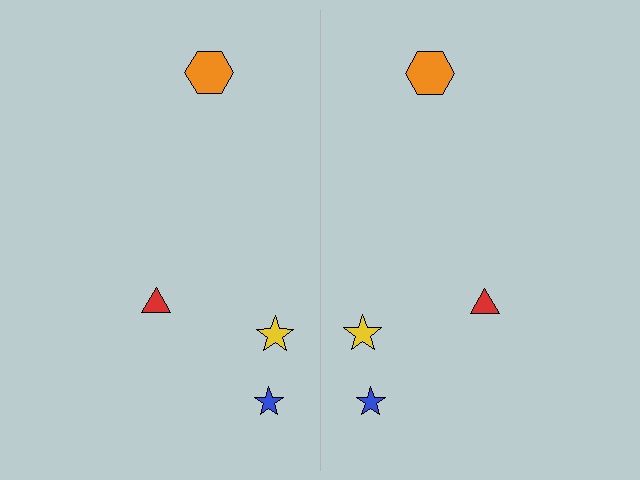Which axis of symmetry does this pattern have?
The pattern has a vertical axis of symmetry running through the center of the image.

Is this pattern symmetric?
Yes, this pattern has bilateral (reflection) symmetry.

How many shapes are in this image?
There are 8 shapes in this image.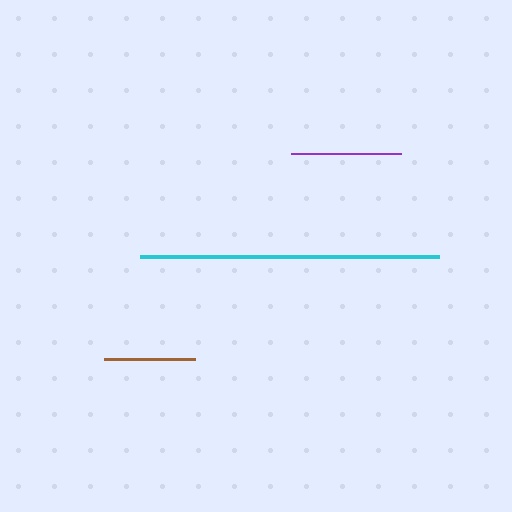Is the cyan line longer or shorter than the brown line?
The cyan line is longer than the brown line.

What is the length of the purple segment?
The purple segment is approximately 109 pixels long.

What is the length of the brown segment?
The brown segment is approximately 91 pixels long.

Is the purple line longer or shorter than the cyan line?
The cyan line is longer than the purple line.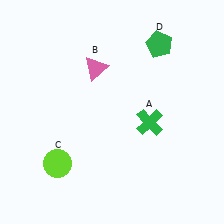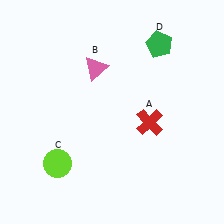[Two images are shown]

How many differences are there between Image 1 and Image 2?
There is 1 difference between the two images.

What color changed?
The cross (A) changed from green in Image 1 to red in Image 2.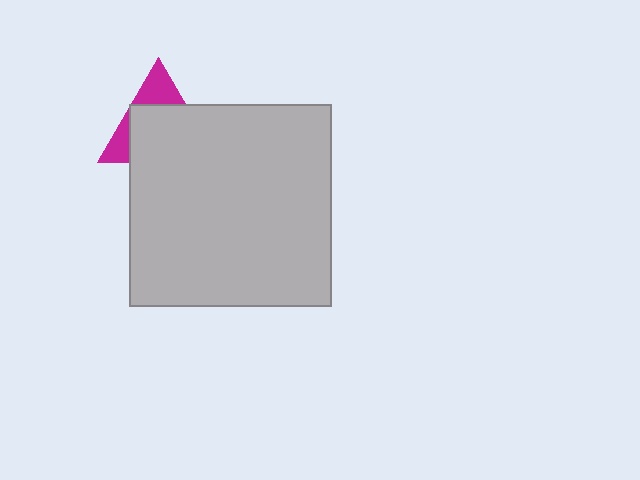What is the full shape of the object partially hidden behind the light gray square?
The partially hidden object is a magenta triangle.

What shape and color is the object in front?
The object in front is a light gray square.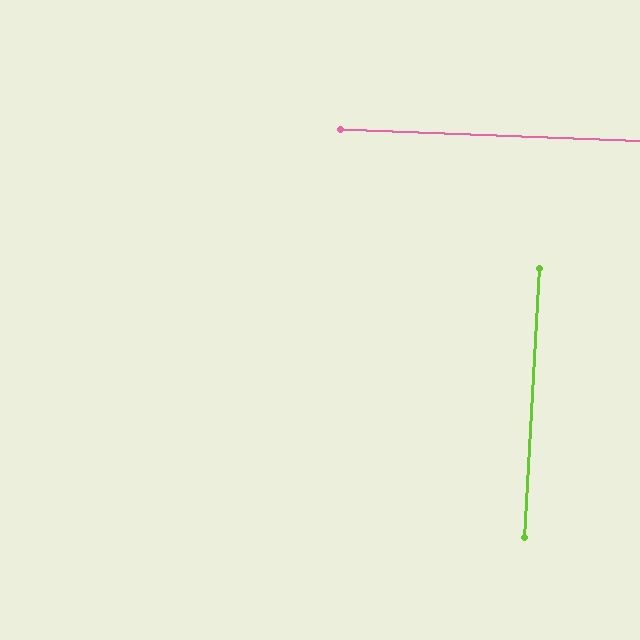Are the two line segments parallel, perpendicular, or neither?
Perpendicular — they meet at approximately 89°.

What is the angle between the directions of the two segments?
Approximately 89 degrees.